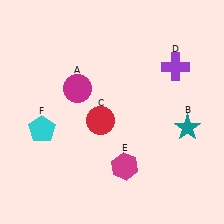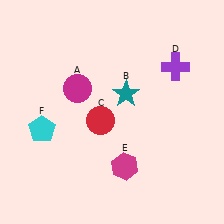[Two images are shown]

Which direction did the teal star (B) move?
The teal star (B) moved left.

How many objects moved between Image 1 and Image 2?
1 object moved between the two images.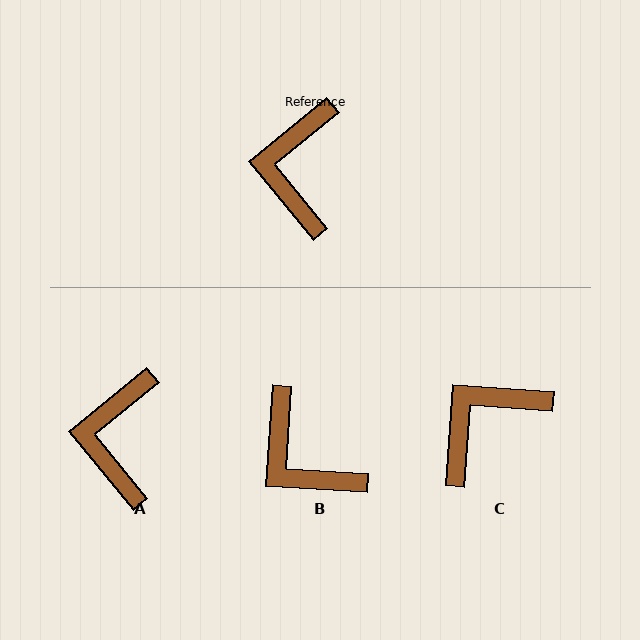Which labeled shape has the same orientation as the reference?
A.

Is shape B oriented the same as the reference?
No, it is off by about 47 degrees.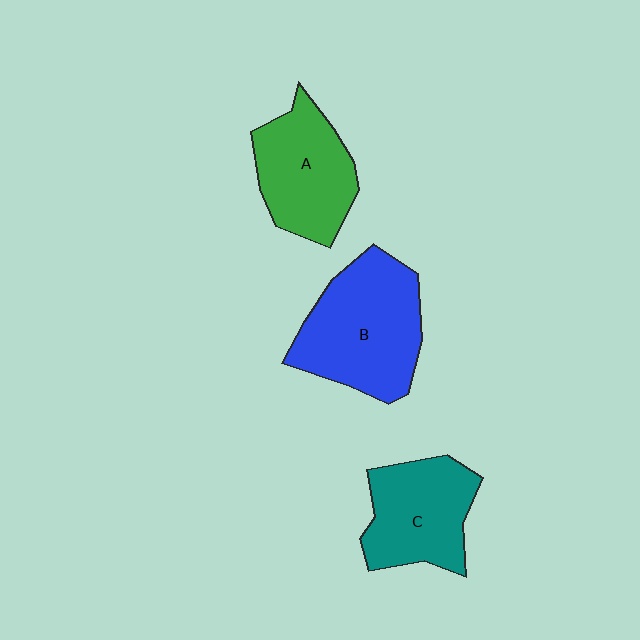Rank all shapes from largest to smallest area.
From largest to smallest: B (blue), A (green), C (teal).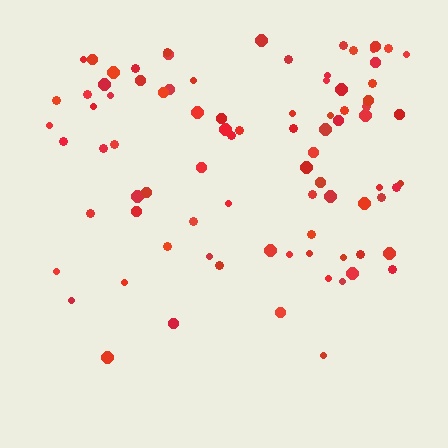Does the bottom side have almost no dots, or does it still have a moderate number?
Still a moderate number, just noticeably fewer than the top.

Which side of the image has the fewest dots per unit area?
The bottom.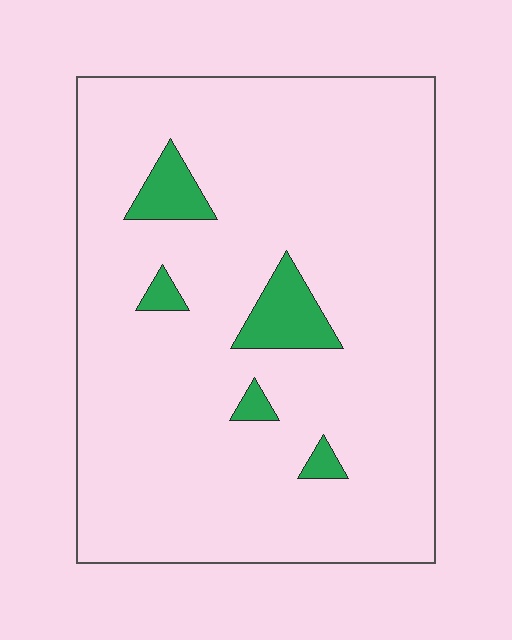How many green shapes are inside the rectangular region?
5.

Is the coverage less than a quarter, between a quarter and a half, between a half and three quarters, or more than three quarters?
Less than a quarter.